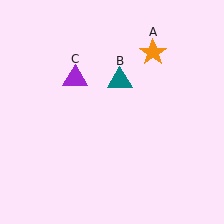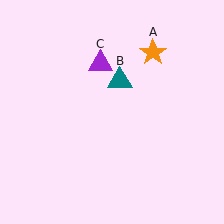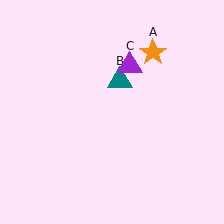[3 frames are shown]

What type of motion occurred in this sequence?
The purple triangle (object C) rotated clockwise around the center of the scene.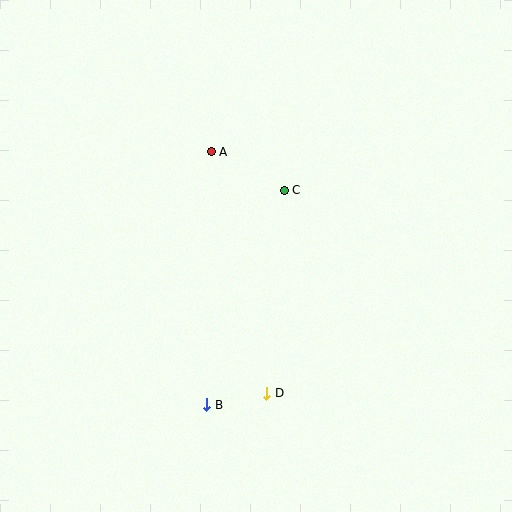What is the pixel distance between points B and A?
The distance between B and A is 253 pixels.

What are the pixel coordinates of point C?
Point C is at (284, 190).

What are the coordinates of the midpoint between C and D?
The midpoint between C and D is at (275, 292).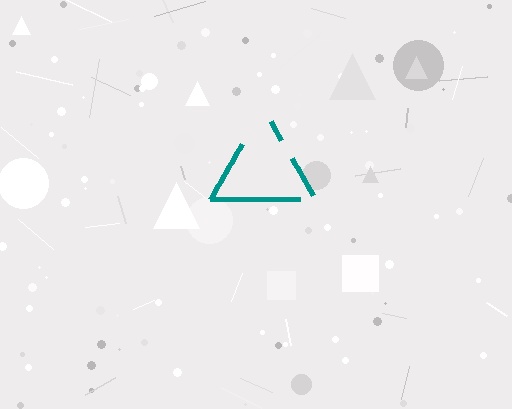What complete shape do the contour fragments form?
The contour fragments form a triangle.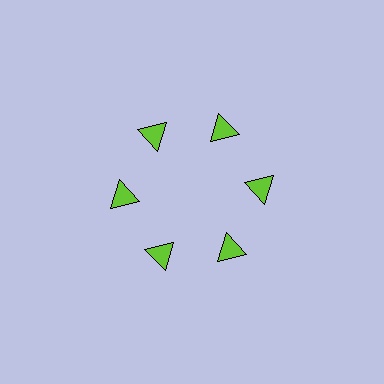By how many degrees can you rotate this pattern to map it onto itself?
The pattern maps onto itself every 60 degrees of rotation.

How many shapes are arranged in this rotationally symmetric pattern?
There are 6 shapes, arranged in 6 groups of 1.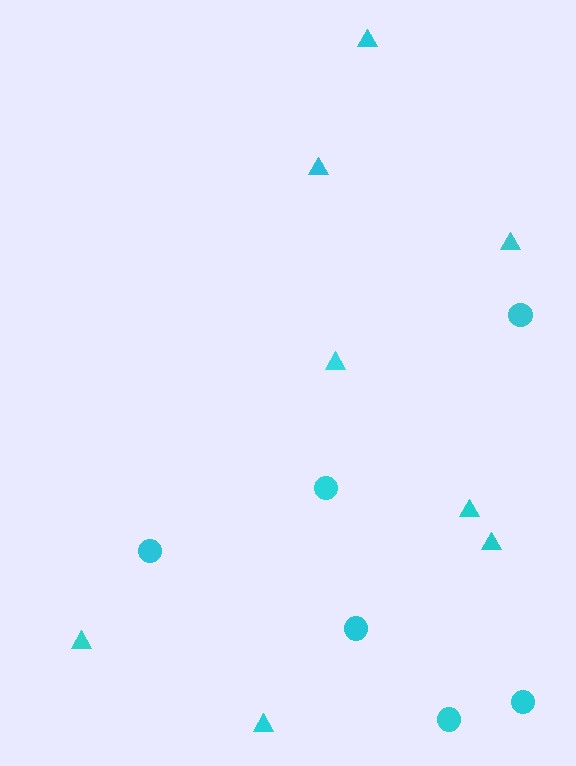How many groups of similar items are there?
There are 2 groups: one group of triangles (8) and one group of circles (6).